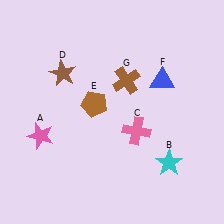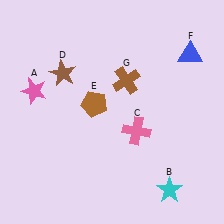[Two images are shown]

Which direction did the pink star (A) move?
The pink star (A) moved up.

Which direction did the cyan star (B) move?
The cyan star (B) moved down.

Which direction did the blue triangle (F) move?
The blue triangle (F) moved right.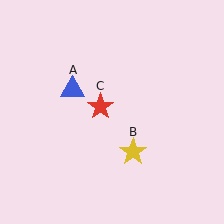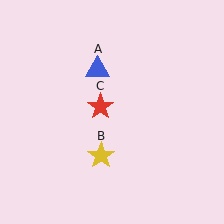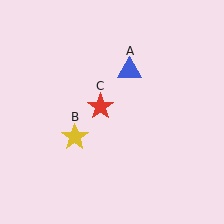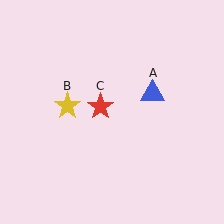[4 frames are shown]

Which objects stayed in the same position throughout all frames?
Red star (object C) remained stationary.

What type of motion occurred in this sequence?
The blue triangle (object A), yellow star (object B) rotated clockwise around the center of the scene.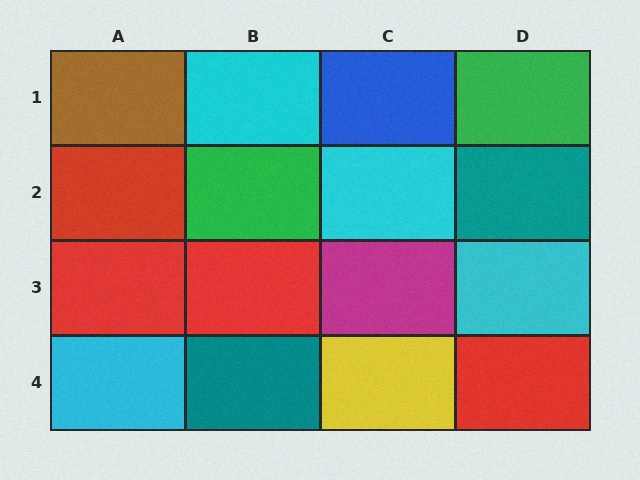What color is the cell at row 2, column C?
Cyan.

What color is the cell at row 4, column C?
Yellow.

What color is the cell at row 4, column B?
Teal.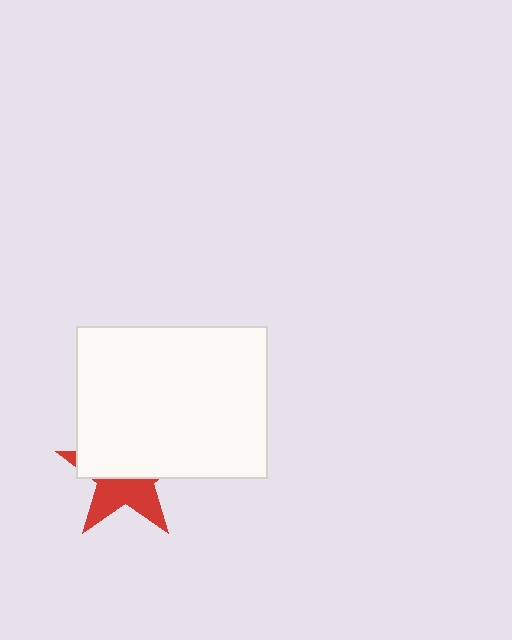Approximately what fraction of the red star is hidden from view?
Roughly 57% of the red star is hidden behind the white rectangle.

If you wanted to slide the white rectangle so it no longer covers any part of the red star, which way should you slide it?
Slide it up — that is the most direct way to separate the two shapes.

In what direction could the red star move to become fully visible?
The red star could move down. That would shift it out from behind the white rectangle entirely.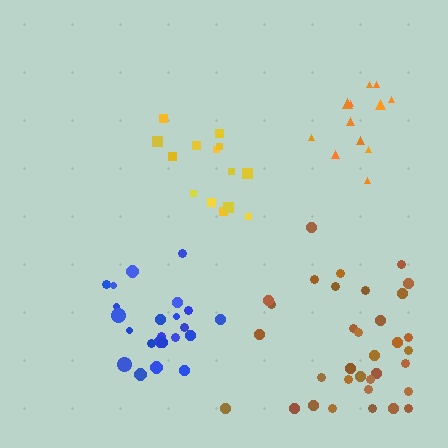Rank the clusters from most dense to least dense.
blue, orange, yellow, brown.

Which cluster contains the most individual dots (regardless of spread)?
Brown (34).